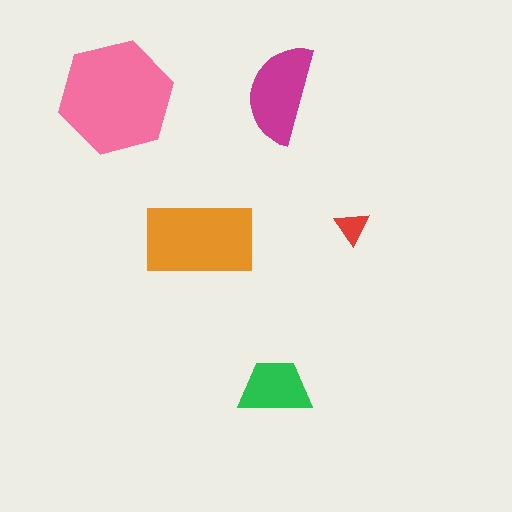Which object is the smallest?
The red triangle.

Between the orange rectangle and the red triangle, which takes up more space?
The orange rectangle.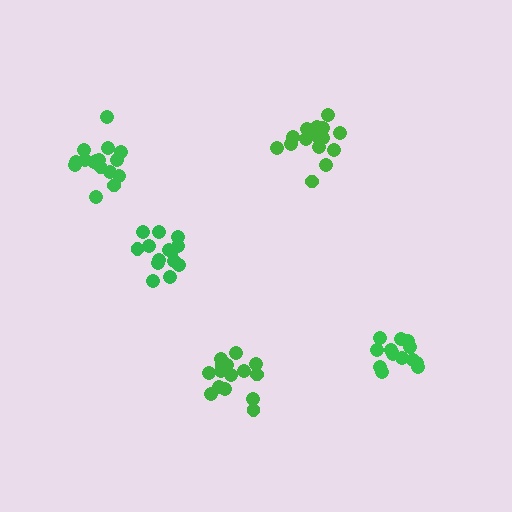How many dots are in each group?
Group 1: 14 dots, Group 2: 16 dots, Group 3: 16 dots, Group 4: 13 dots, Group 5: 18 dots (77 total).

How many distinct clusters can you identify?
There are 5 distinct clusters.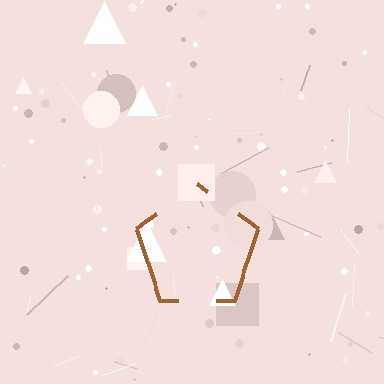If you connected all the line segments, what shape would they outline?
They would outline a pentagon.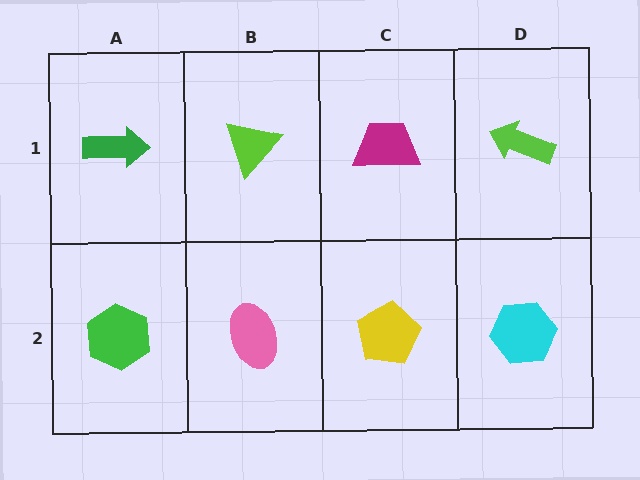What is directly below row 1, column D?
A cyan hexagon.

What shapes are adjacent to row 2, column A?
A green arrow (row 1, column A), a pink ellipse (row 2, column B).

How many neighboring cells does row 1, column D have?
2.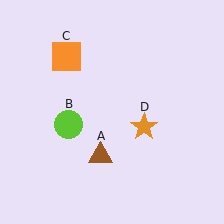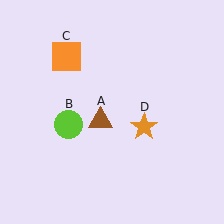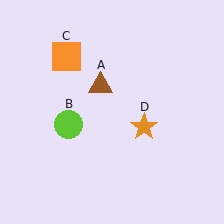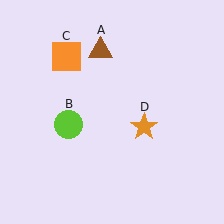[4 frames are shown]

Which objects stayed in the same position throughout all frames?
Lime circle (object B) and orange square (object C) and orange star (object D) remained stationary.